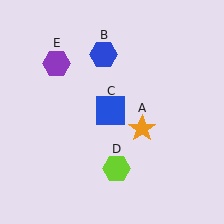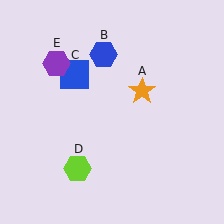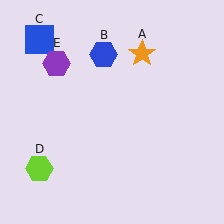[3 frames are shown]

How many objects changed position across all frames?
3 objects changed position: orange star (object A), blue square (object C), lime hexagon (object D).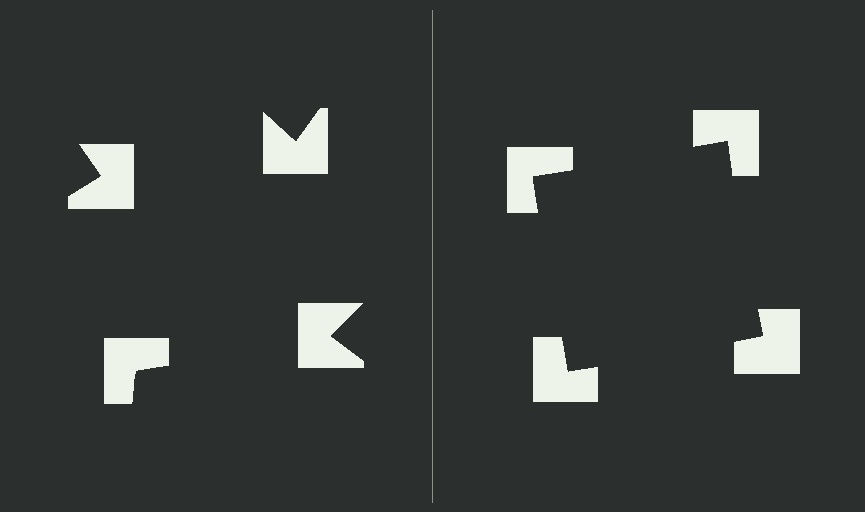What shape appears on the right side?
An illusory square.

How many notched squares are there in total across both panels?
8 — 4 on each side.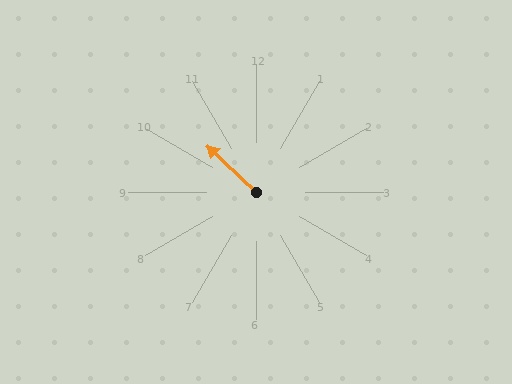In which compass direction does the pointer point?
Northwest.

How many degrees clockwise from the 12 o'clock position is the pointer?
Approximately 313 degrees.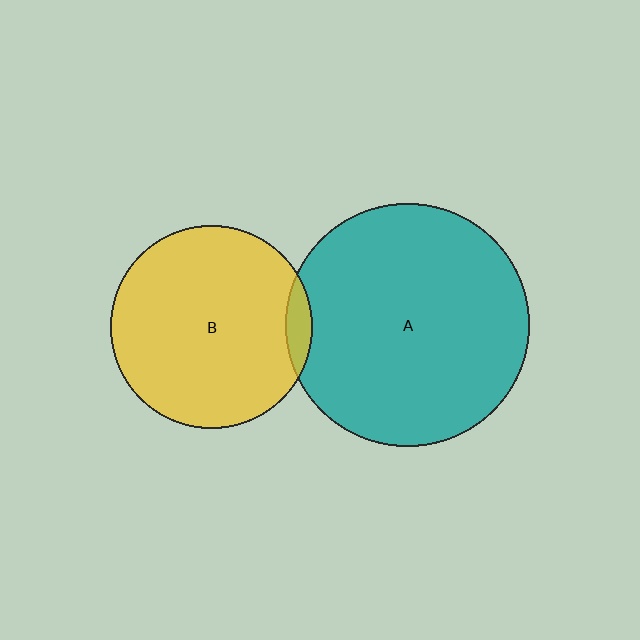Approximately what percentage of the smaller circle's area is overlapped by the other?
Approximately 5%.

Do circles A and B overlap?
Yes.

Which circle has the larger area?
Circle A (teal).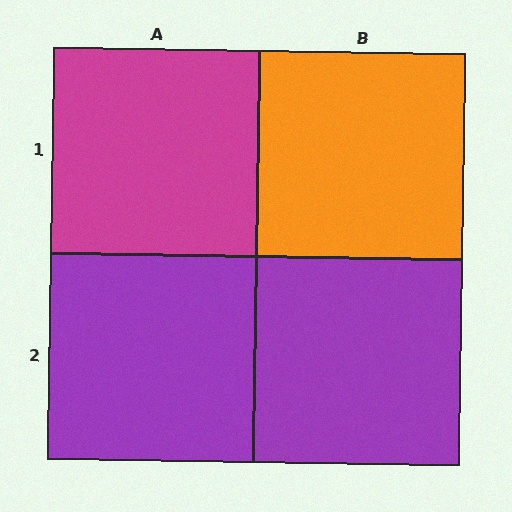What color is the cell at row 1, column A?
Magenta.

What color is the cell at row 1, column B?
Orange.